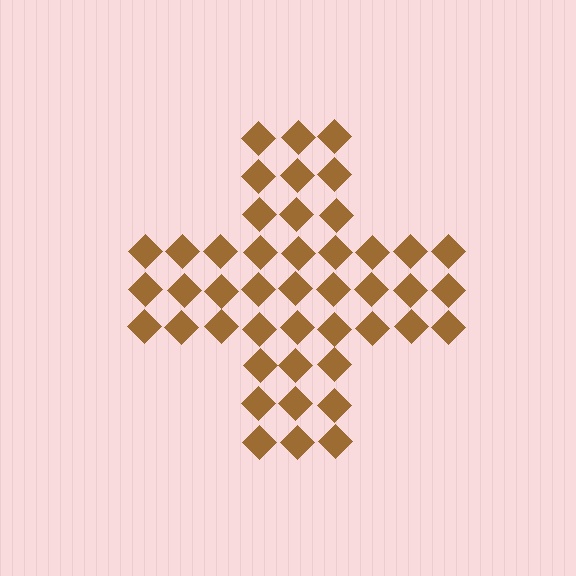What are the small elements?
The small elements are diamonds.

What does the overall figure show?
The overall figure shows a cross.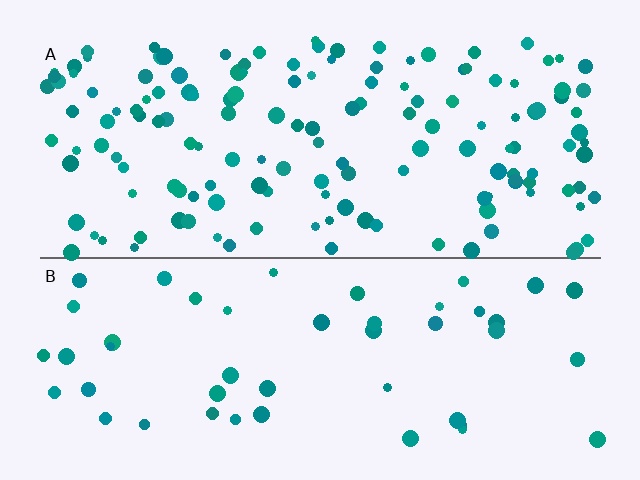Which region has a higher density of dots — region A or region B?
A (the top).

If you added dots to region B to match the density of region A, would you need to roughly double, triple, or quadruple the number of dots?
Approximately triple.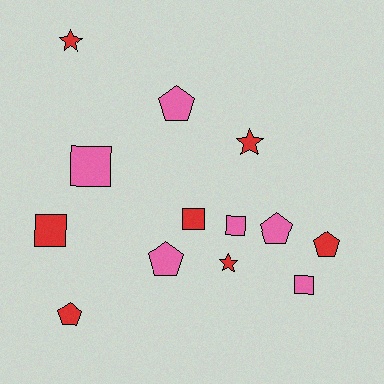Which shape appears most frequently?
Pentagon, with 5 objects.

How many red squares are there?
There are 2 red squares.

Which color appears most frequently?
Red, with 7 objects.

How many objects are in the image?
There are 13 objects.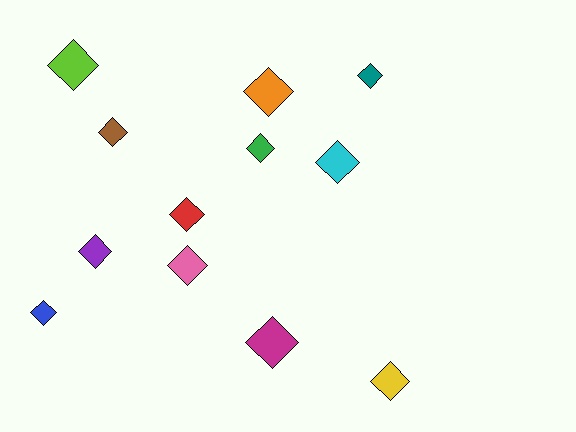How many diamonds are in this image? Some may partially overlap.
There are 12 diamonds.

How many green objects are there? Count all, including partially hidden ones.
There is 1 green object.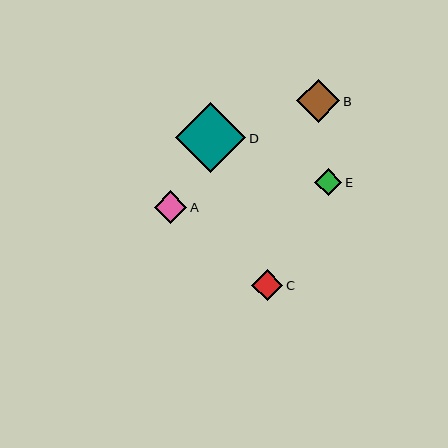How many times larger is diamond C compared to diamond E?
Diamond C is approximately 1.1 times the size of diamond E.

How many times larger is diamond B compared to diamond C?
Diamond B is approximately 1.4 times the size of diamond C.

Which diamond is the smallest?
Diamond E is the smallest with a size of approximately 27 pixels.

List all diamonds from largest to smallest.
From largest to smallest: D, B, A, C, E.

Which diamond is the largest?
Diamond D is the largest with a size of approximately 70 pixels.